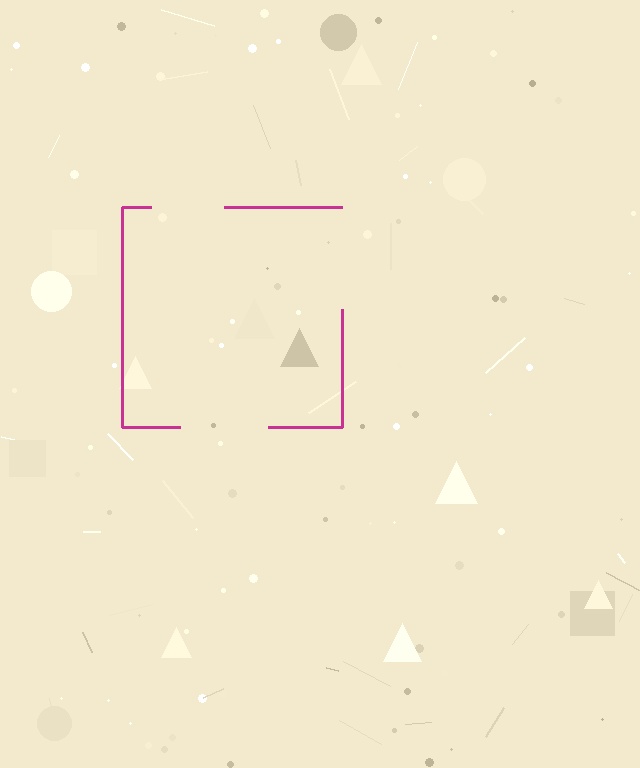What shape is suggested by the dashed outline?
The dashed outline suggests a square.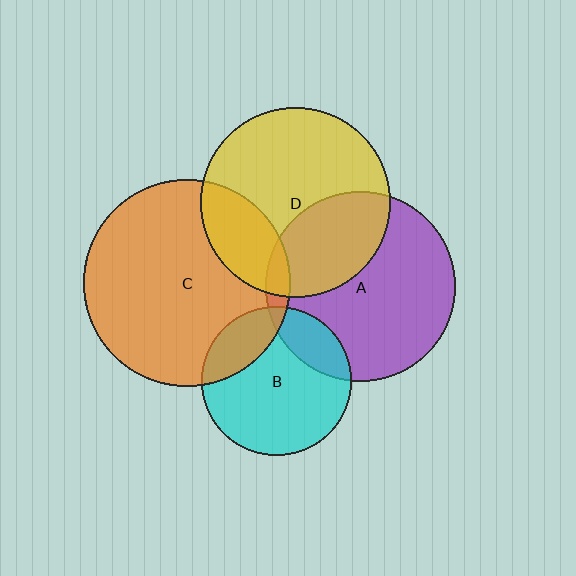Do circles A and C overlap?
Yes.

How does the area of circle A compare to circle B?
Approximately 1.6 times.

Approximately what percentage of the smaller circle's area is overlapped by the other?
Approximately 5%.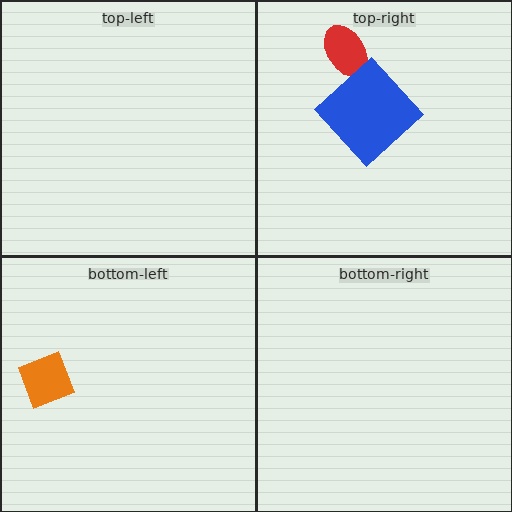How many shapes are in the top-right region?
2.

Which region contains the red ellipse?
The top-right region.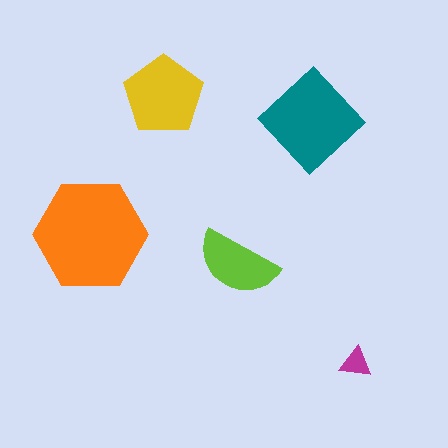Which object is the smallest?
The magenta triangle.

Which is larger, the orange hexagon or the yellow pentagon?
The orange hexagon.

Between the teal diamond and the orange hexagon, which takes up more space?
The orange hexagon.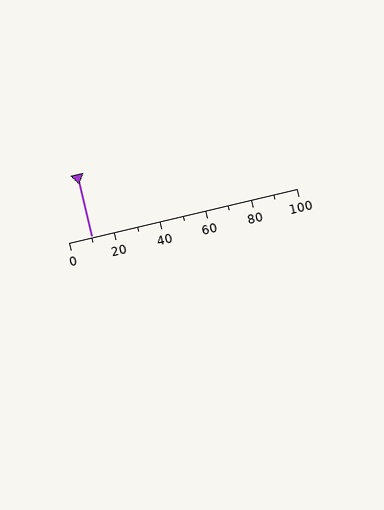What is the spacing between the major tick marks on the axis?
The major ticks are spaced 20 apart.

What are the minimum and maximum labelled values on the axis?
The axis runs from 0 to 100.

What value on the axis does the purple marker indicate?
The marker indicates approximately 10.